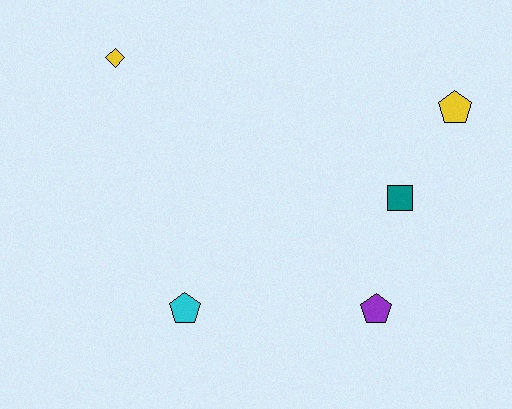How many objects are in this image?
There are 5 objects.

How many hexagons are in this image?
There are no hexagons.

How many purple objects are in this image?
There is 1 purple object.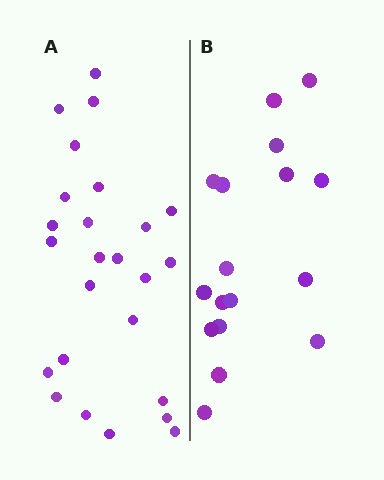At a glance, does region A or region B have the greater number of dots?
Region A (the left region) has more dots.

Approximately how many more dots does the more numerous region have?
Region A has roughly 8 or so more dots than region B.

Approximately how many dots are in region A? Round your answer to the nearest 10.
About 20 dots. (The exact count is 25, which rounds to 20.)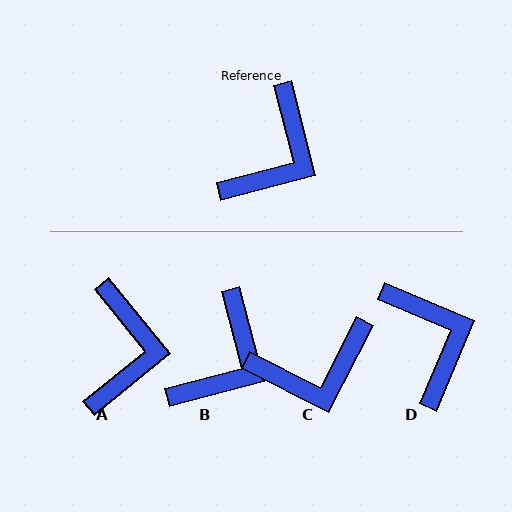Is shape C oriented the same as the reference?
No, it is off by about 42 degrees.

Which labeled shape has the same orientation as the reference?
B.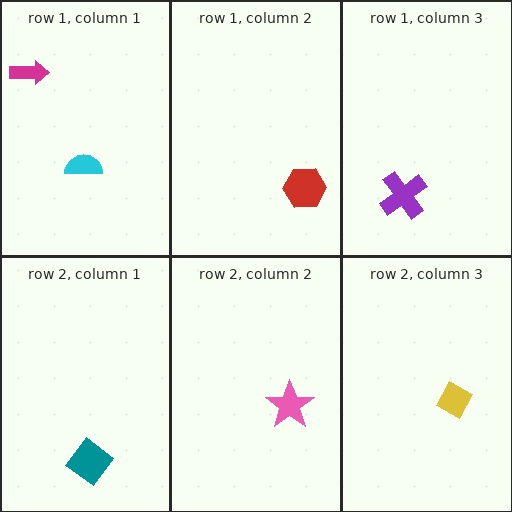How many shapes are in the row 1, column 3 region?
1.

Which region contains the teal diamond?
The row 2, column 1 region.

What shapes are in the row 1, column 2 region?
The red hexagon.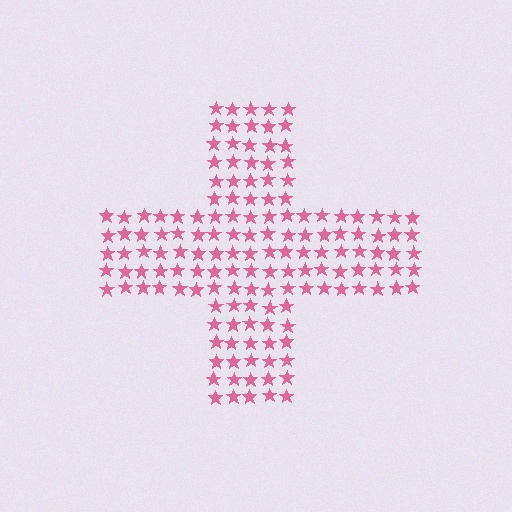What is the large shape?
The large shape is a cross.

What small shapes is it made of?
It is made of small stars.